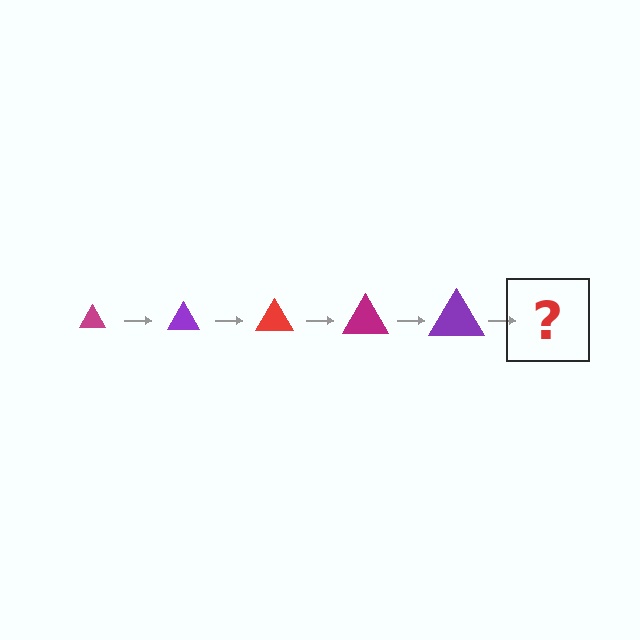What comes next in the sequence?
The next element should be a red triangle, larger than the previous one.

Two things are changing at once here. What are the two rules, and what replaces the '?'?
The two rules are that the triangle grows larger each step and the color cycles through magenta, purple, and red. The '?' should be a red triangle, larger than the previous one.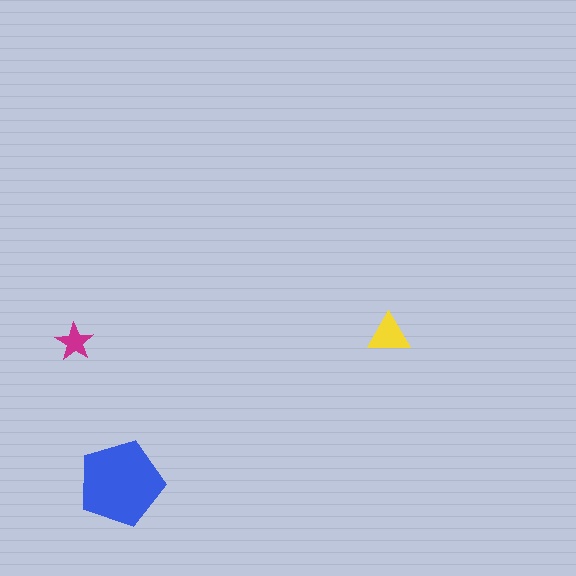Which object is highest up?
The yellow triangle is topmost.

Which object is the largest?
The blue pentagon.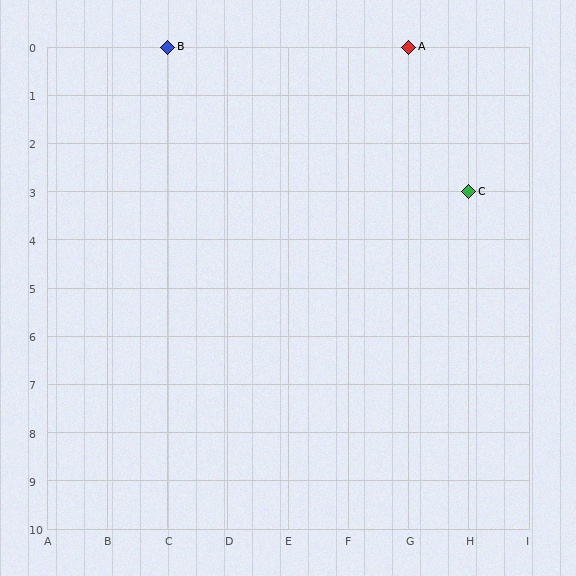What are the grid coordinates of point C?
Point C is at grid coordinates (H, 3).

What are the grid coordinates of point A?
Point A is at grid coordinates (G, 0).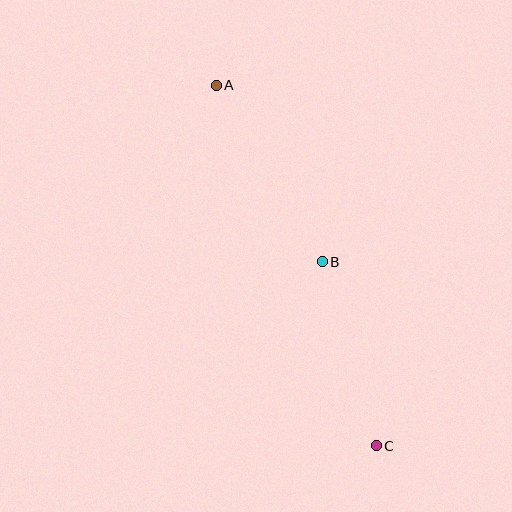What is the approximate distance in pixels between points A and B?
The distance between A and B is approximately 206 pixels.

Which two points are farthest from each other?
Points A and C are farthest from each other.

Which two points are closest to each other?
Points B and C are closest to each other.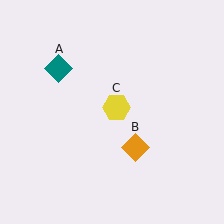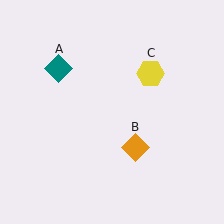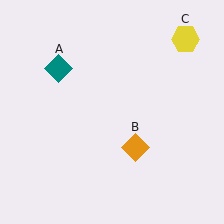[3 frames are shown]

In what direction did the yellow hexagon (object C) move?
The yellow hexagon (object C) moved up and to the right.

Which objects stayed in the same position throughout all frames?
Teal diamond (object A) and orange diamond (object B) remained stationary.